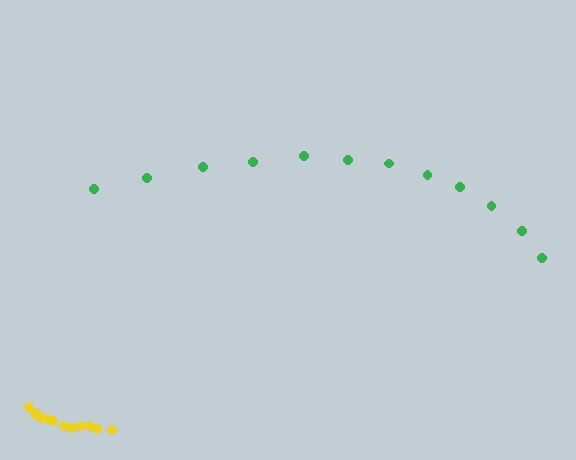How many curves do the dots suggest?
There are 2 distinct paths.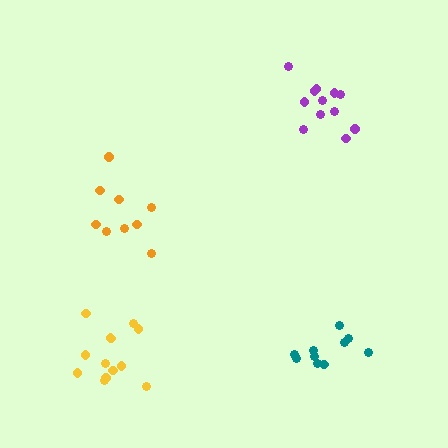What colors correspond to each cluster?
The clusters are colored: purple, orange, yellow, teal.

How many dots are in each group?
Group 1: 12 dots, Group 2: 9 dots, Group 3: 13 dots, Group 4: 10 dots (44 total).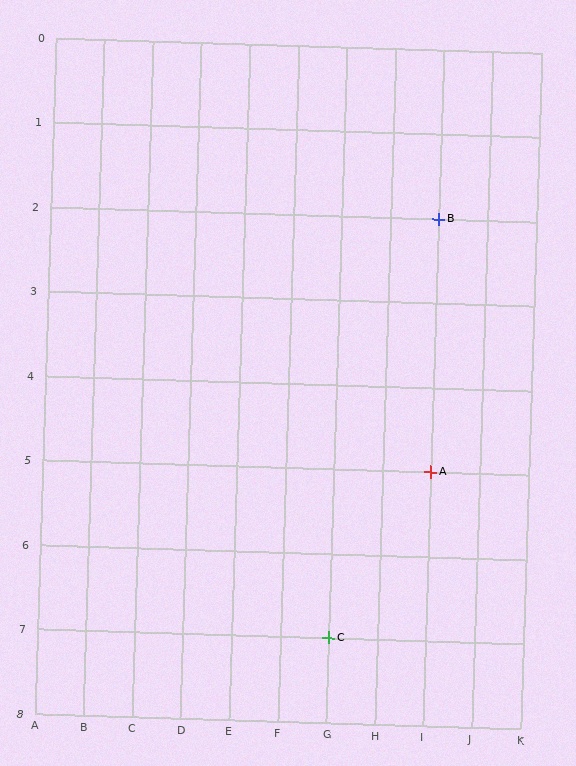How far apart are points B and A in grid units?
Points B and A are 3 rows apart.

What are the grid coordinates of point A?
Point A is at grid coordinates (I, 5).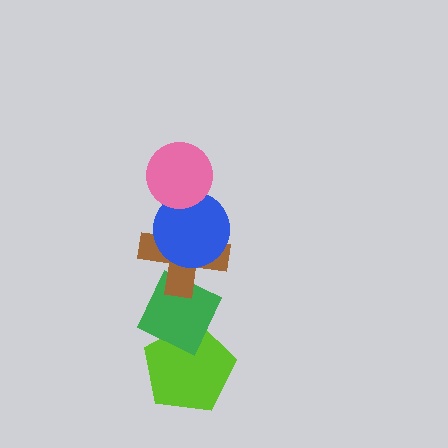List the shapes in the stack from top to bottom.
From top to bottom: the pink circle, the blue circle, the brown cross, the green diamond, the lime pentagon.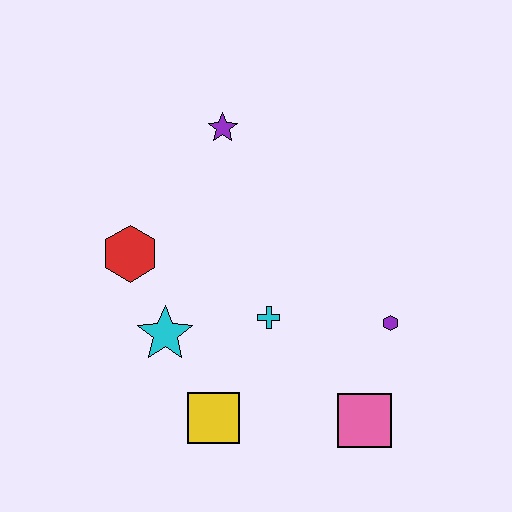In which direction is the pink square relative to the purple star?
The pink square is below the purple star.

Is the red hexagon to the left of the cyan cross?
Yes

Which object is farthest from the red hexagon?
The pink square is farthest from the red hexagon.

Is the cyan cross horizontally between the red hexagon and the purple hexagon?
Yes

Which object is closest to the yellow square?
The cyan star is closest to the yellow square.